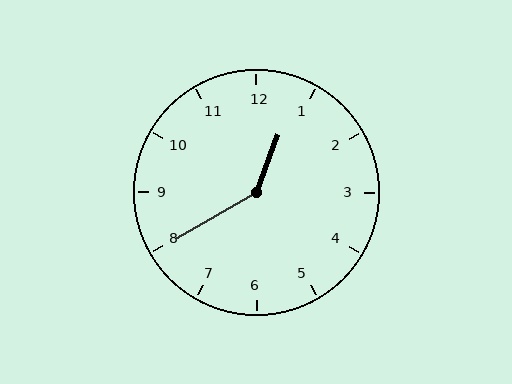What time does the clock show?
12:40.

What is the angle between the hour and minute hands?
Approximately 140 degrees.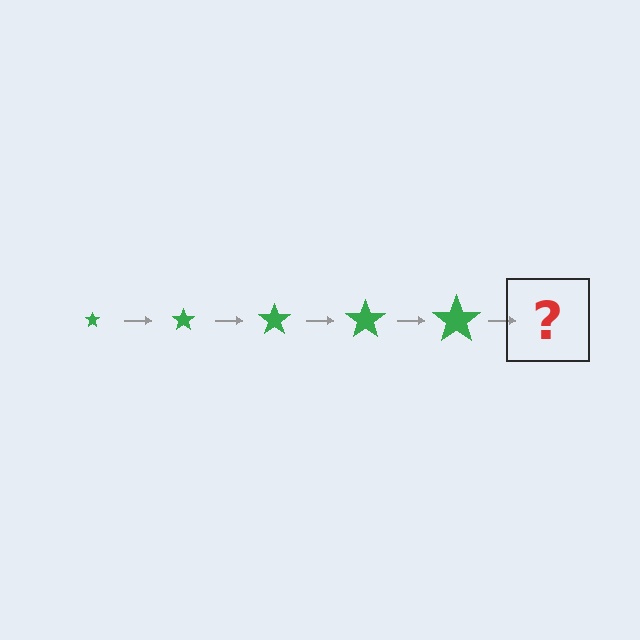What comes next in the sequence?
The next element should be a green star, larger than the previous one.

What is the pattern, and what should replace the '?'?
The pattern is that the star gets progressively larger each step. The '?' should be a green star, larger than the previous one.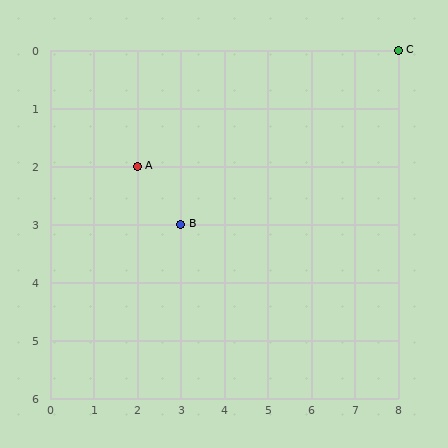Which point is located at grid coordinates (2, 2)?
Point A is at (2, 2).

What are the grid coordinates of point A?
Point A is at grid coordinates (2, 2).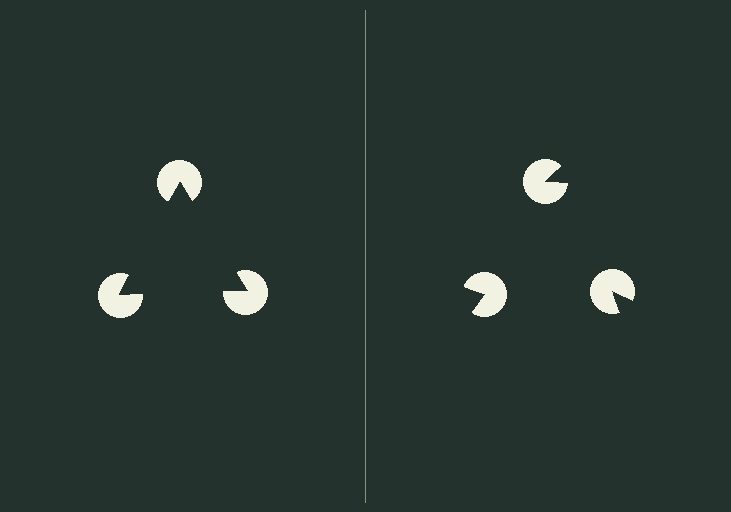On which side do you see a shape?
An illusory triangle appears on the left side. On the right side the wedge cuts are rotated, so no coherent shape forms.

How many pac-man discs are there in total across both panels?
6 — 3 on each side.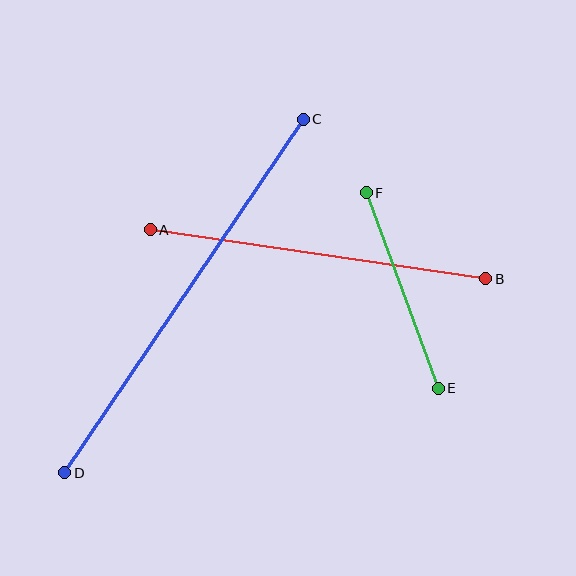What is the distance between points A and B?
The distance is approximately 339 pixels.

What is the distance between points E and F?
The distance is approximately 208 pixels.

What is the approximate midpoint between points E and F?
The midpoint is at approximately (402, 291) pixels.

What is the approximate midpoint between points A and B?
The midpoint is at approximately (318, 254) pixels.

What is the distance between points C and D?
The distance is approximately 427 pixels.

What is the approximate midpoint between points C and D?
The midpoint is at approximately (184, 296) pixels.